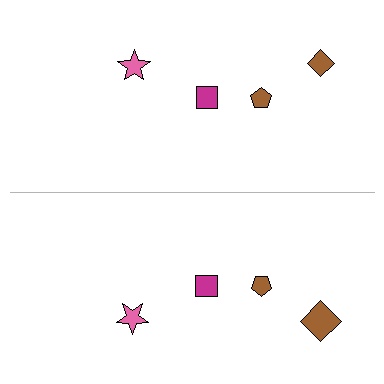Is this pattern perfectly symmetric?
No, the pattern is not perfectly symmetric. The brown diamond on the bottom side has a different size than its mirror counterpart.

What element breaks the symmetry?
The brown diamond on the bottom side has a different size than its mirror counterpart.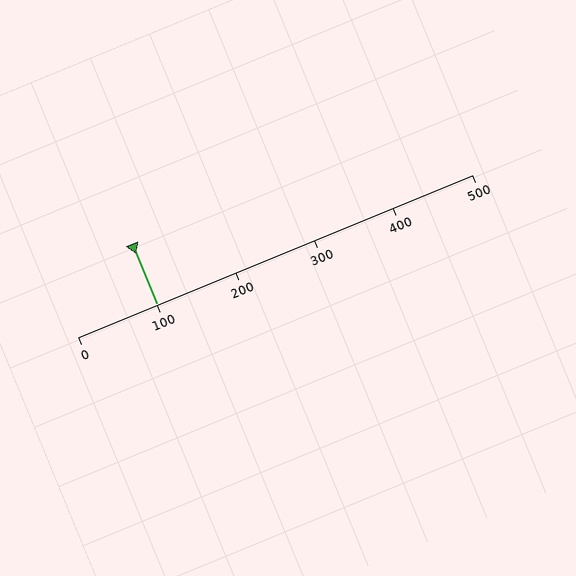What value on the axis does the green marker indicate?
The marker indicates approximately 100.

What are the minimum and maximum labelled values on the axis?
The axis runs from 0 to 500.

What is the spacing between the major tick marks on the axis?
The major ticks are spaced 100 apart.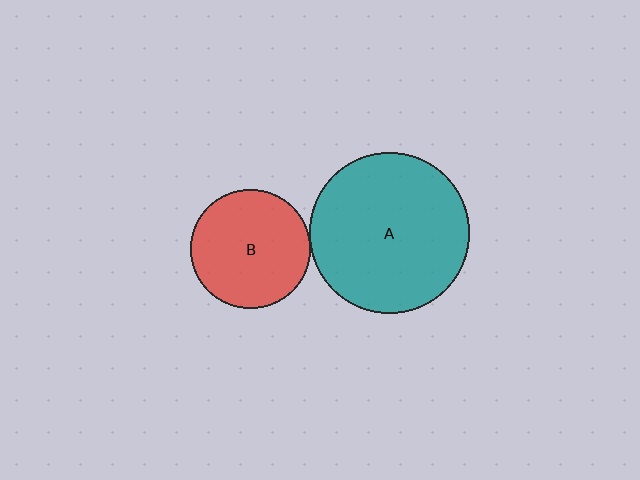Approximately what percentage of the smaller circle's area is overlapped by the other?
Approximately 5%.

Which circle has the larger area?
Circle A (teal).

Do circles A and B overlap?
Yes.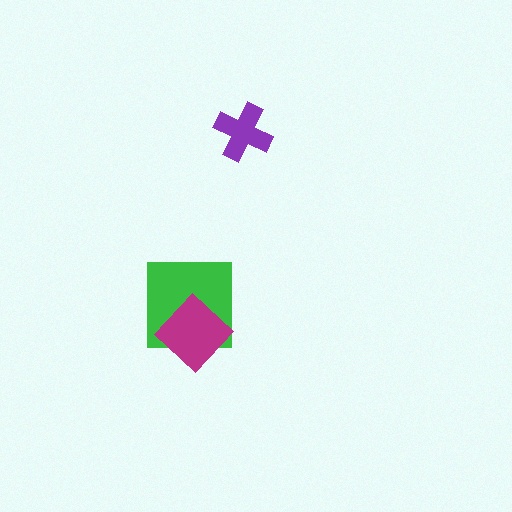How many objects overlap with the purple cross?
0 objects overlap with the purple cross.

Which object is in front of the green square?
The magenta diamond is in front of the green square.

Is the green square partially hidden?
Yes, it is partially covered by another shape.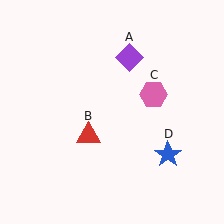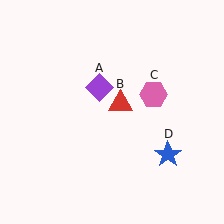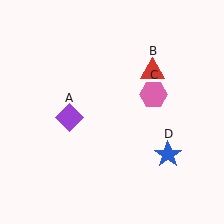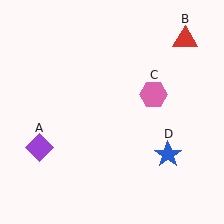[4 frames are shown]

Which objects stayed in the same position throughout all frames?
Pink hexagon (object C) and blue star (object D) remained stationary.